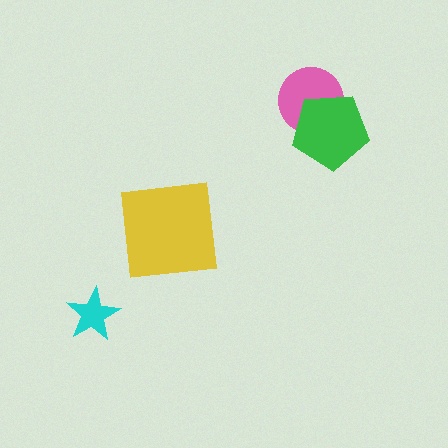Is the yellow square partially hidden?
No, no other shape covers it.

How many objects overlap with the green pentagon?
1 object overlaps with the green pentagon.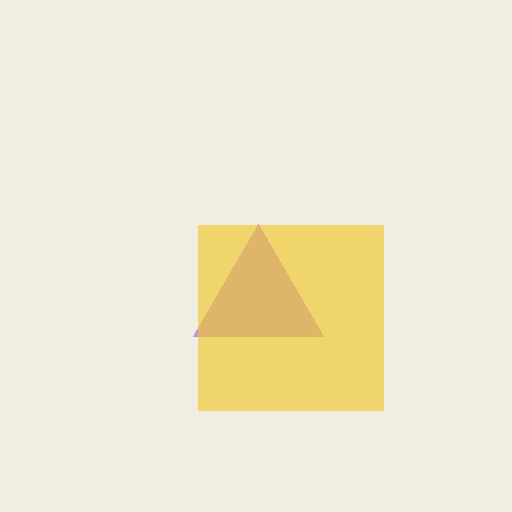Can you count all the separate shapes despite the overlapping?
Yes, there are 2 separate shapes.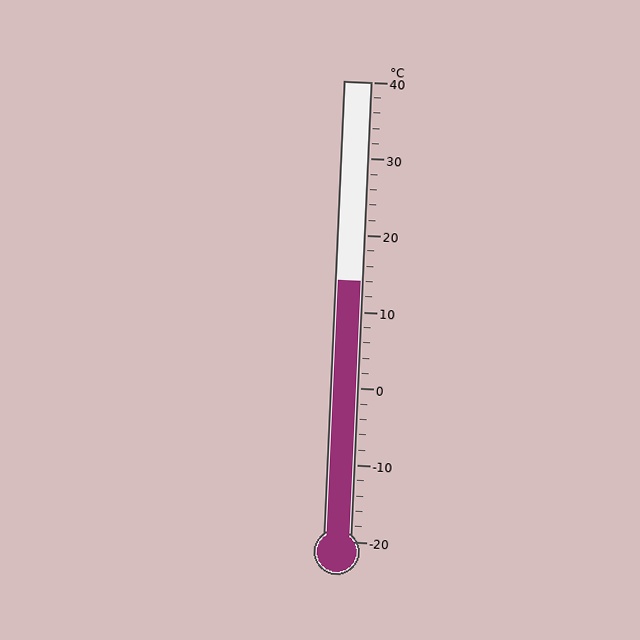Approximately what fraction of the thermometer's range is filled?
The thermometer is filled to approximately 55% of its range.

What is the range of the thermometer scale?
The thermometer scale ranges from -20°C to 40°C.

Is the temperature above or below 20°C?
The temperature is below 20°C.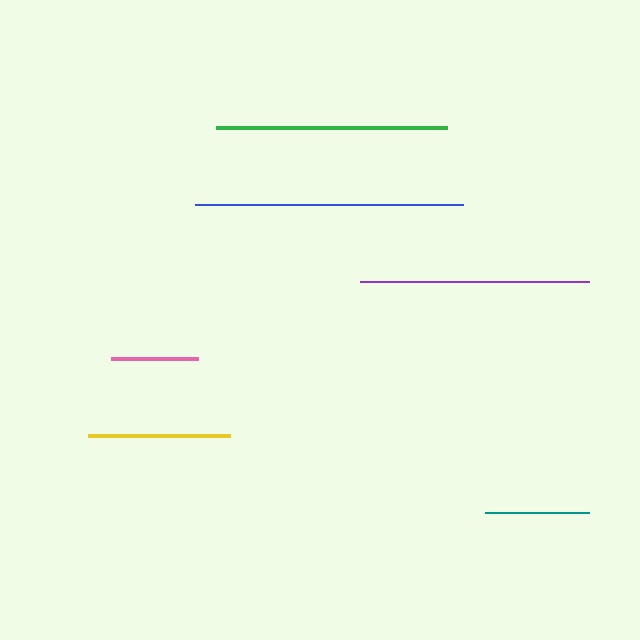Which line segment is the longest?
The blue line is the longest at approximately 268 pixels.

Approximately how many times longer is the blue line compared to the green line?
The blue line is approximately 1.2 times the length of the green line.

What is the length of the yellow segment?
The yellow segment is approximately 142 pixels long.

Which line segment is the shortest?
The pink line is the shortest at approximately 87 pixels.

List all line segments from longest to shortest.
From longest to shortest: blue, green, purple, yellow, teal, pink.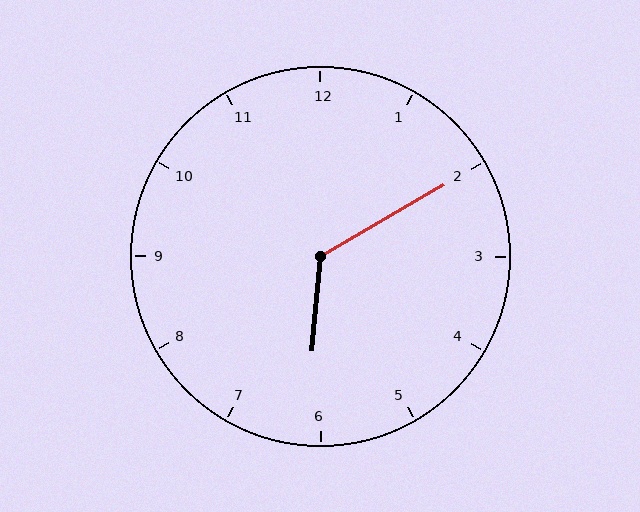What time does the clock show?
6:10.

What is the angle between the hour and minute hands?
Approximately 125 degrees.